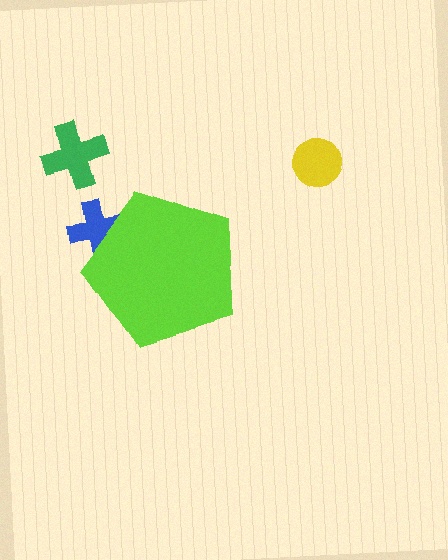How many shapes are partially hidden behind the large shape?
1 shape is partially hidden.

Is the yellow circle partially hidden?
No, the yellow circle is fully visible.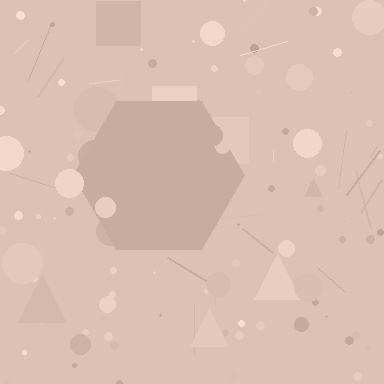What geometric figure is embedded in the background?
A hexagon is embedded in the background.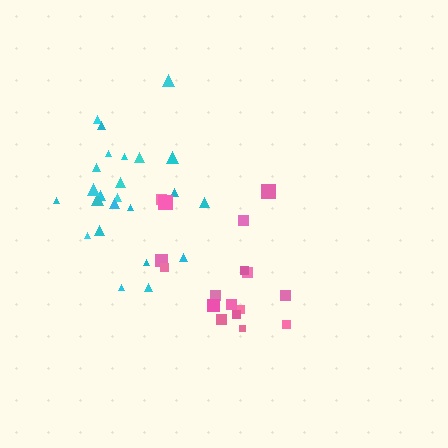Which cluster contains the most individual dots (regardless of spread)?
Cyan (24).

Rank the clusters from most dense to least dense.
cyan, pink.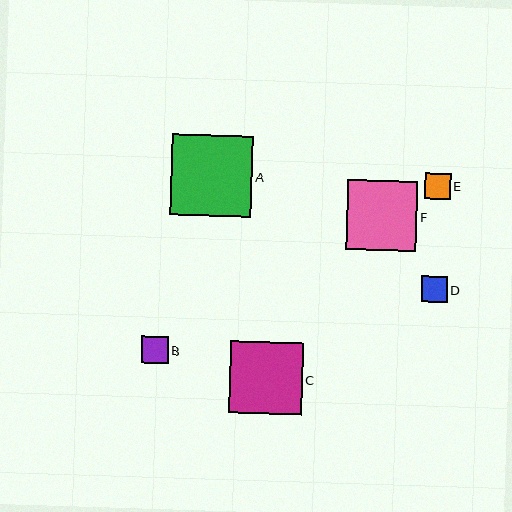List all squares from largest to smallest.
From largest to smallest: A, C, F, B, D, E.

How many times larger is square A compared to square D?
Square A is approximately 3.1 times the size of square D.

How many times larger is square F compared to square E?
Square F is approximately 2.7 times the size of square E.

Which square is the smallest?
Square E is the smallest with a size of approximately 26 pixels.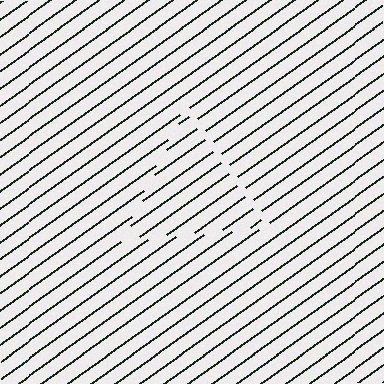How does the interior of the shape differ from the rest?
The interior of the shape contains the same grating, shifted by half a period — the contour is defined by the phase discontinuity where line-ends from the inner and outer gratings abut.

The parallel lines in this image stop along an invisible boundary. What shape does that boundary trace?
An illusory triangle. The interior of the shape contains the same grating, shifted by half a period — the contour is defined by the phase discontinuity where line-ends from the inner and outer gratings abut.